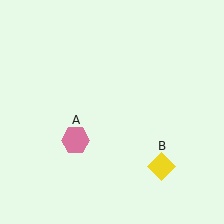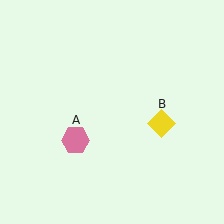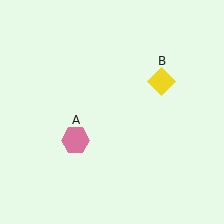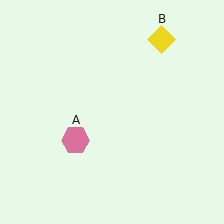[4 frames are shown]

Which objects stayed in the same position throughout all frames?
Pink hexagon (object A) remained stationary.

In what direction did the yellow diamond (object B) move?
The yellow diamond (object B) moved up.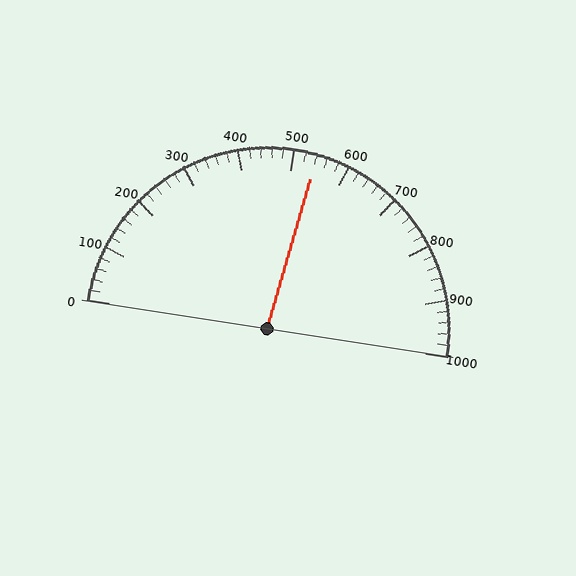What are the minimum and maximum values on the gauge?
The gauge ranges from 0 to 1000.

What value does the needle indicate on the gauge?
The needle indicates approximately 540.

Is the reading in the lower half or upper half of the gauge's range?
The reading is in the upper half of the range (0 to 1000).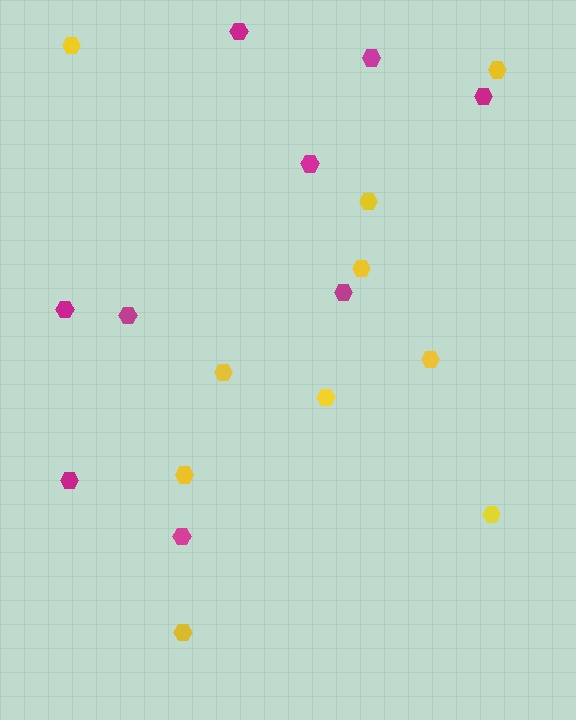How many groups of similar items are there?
There are 2 groups: one group of yellow hexagons (10) and one group of magenta hexagons (9).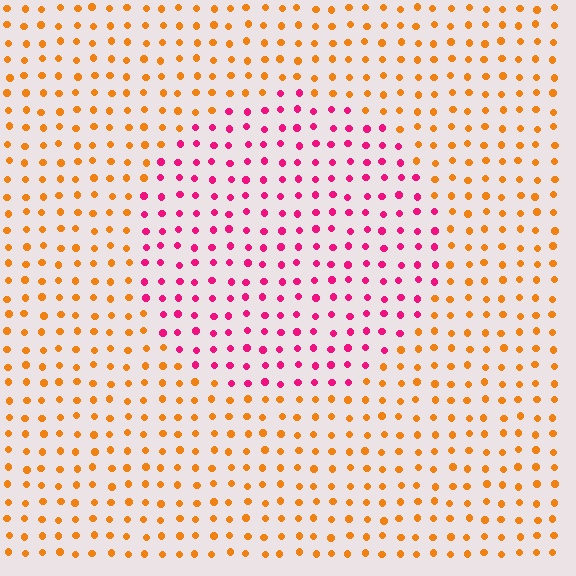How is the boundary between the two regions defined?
The boundary is defined purely by a slight shift in hue (about 60 degrees). Spacing, size, and orientation are identical on both sides.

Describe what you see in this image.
The image is filled with small orange elements in a uniform arrangement. A circle-shaped region is visible where the elements are tinted to a slightly different hue, forming a subtle color boundary.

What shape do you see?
I see a circle.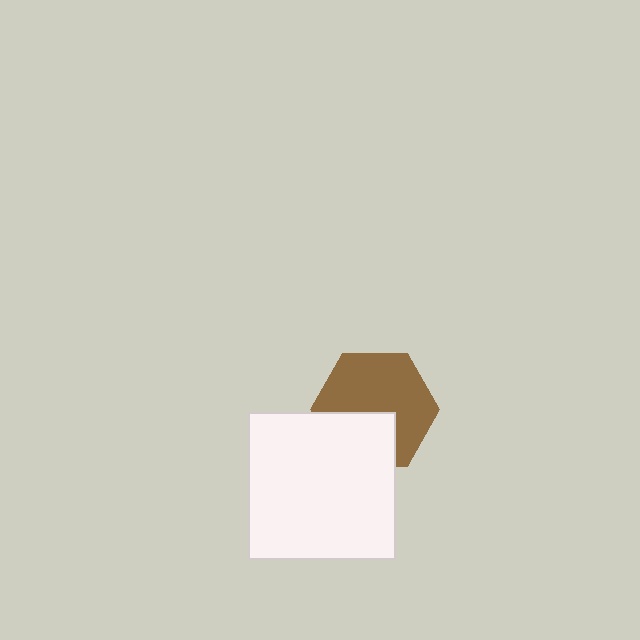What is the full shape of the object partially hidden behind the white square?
The partially hidden object is a brown hexagon.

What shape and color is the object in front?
The object in front is a white square.